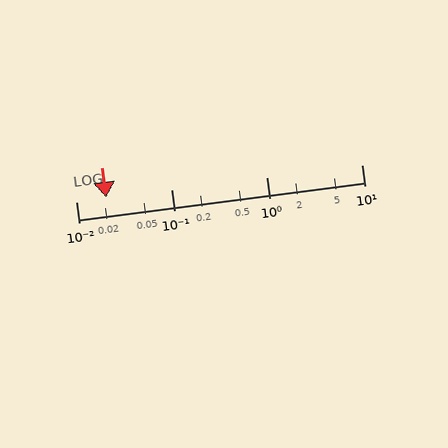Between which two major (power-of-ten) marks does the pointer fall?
The pointer is between 0.01 and 0.1.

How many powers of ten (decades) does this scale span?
The scale spans 3 decades, from 0.01 to 10.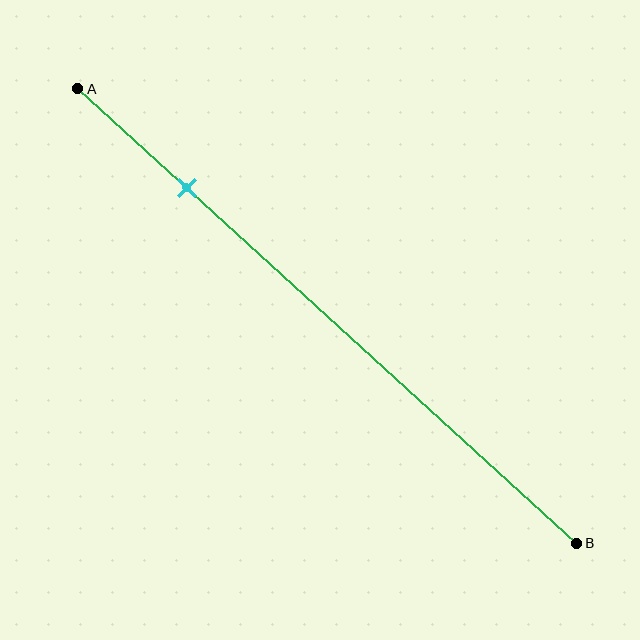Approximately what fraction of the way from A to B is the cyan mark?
The cyan mark is approximately 20% of the way from A to B.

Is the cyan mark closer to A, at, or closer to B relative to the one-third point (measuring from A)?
The cyan mark is closer to point A than the one-third point of segment AB.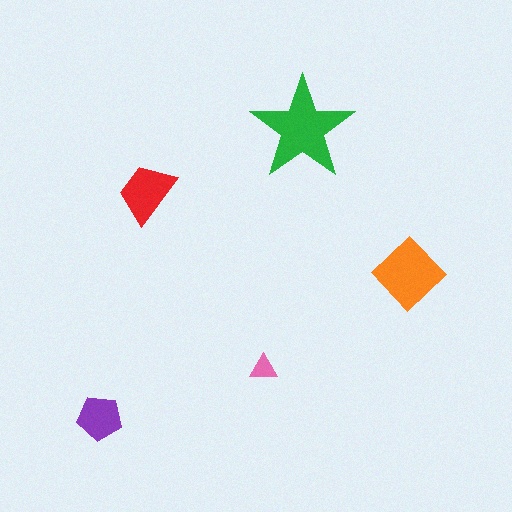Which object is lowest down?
The purple pentagon is bottommost.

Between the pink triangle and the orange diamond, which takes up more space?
The orange diamond.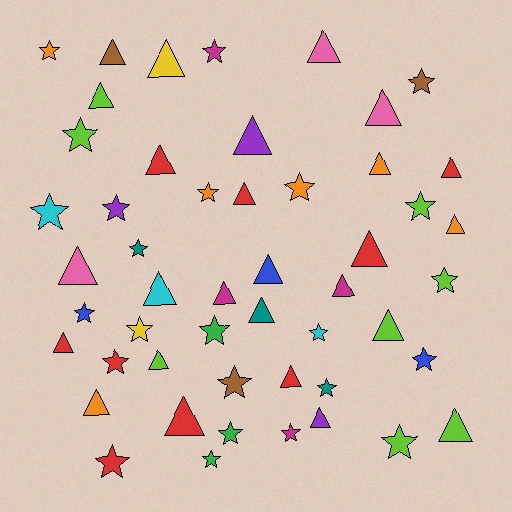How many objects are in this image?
There are 50 objects.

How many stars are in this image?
There are 24 stars.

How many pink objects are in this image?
There are 3 pink objects.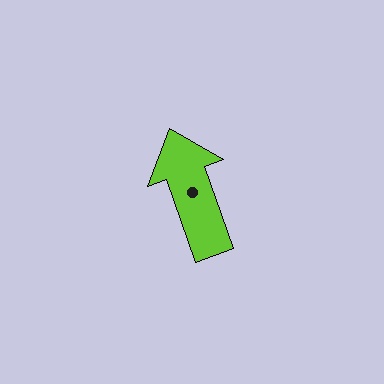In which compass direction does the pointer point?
North.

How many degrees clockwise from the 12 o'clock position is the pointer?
Approximately 341 degrees.